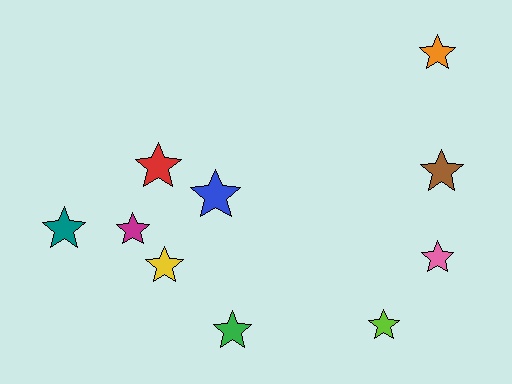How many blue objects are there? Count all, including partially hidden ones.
There is 1 blue object.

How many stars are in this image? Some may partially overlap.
There are 10 stars.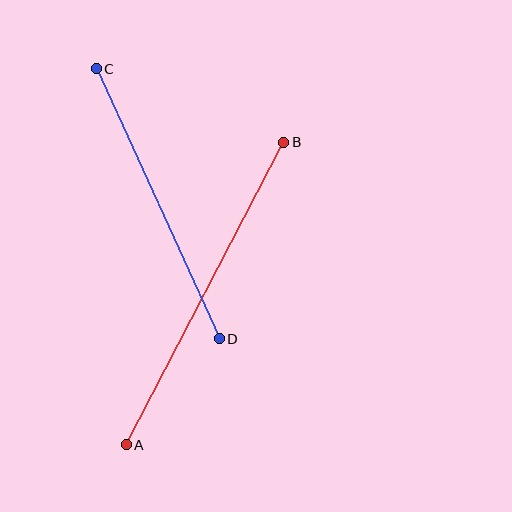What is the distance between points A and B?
The distance is approximately 341 pixels.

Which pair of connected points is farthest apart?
Points A and B are farthest apart.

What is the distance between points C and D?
The distance is approximately 297 pixels.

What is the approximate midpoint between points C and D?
The midpoint is at approximately (158, 204) pixels.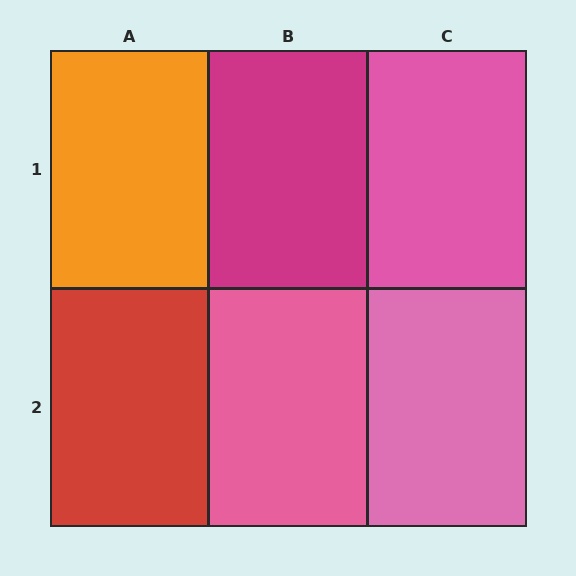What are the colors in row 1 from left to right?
Orange, magenta, pink.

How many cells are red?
1 cell is red.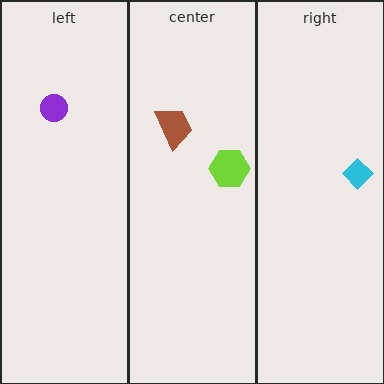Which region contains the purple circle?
The left region.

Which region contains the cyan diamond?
The right region.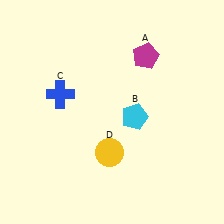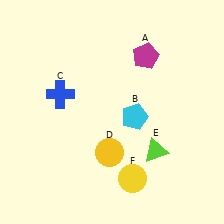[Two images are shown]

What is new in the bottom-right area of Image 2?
A lime triangle (E) was added in the bottom-right area of Image 2.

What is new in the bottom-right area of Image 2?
A yellow circle (F) was added in the bottom-right area of Image 2.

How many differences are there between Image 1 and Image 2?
There are 2 differences between the two images.